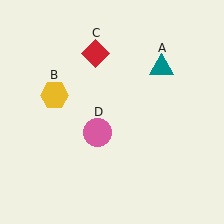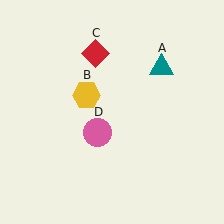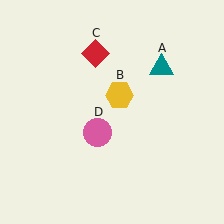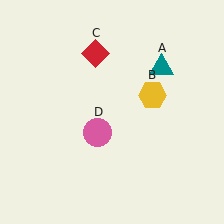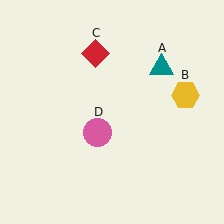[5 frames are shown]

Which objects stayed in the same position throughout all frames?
Teal triangle (object A) and red diamond (object C) and pink circle (object D) remained stationary.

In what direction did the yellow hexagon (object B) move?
The yellow hexagon (object B) moved right.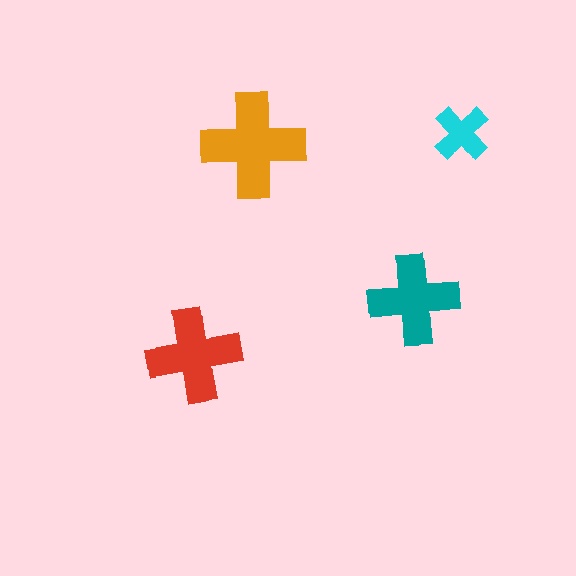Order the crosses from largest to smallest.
the orange one, the red one, the teal one, the cyan one.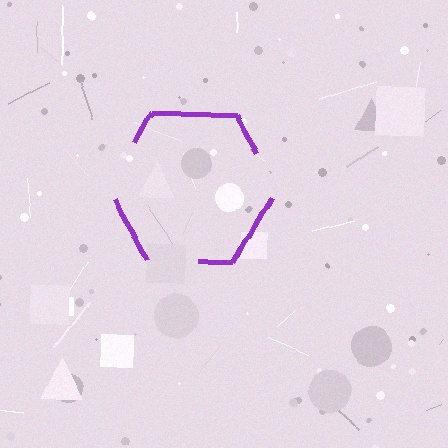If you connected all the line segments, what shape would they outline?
They would outline a hexagon.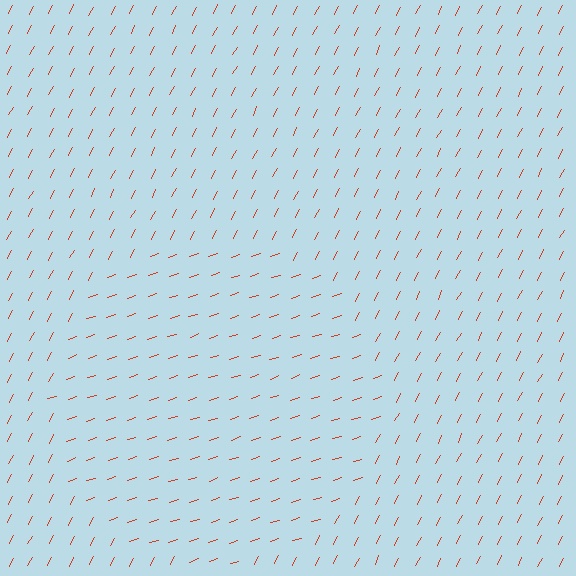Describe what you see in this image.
The image is filled with small red line segments. A circle region in the image has lines oriented differently from the surrounding lines, creating a visible texture boundary.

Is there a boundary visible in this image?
Yes, there is a texture boundary formed by a change in line orientation.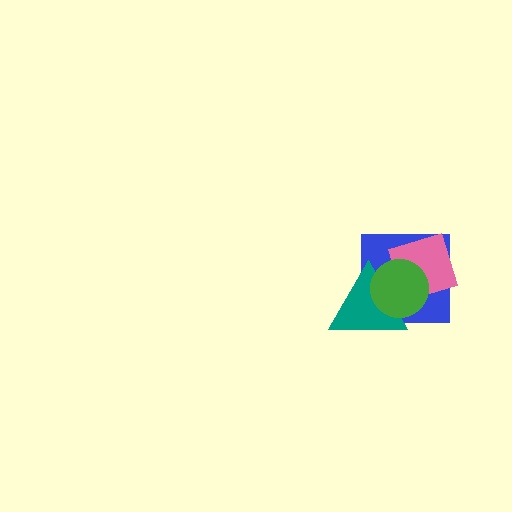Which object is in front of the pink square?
The green circle is in front of the pink square.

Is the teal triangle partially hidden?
Yes, it is partially covered by another shape.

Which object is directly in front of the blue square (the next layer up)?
The pink square is directly in front of the blue square.